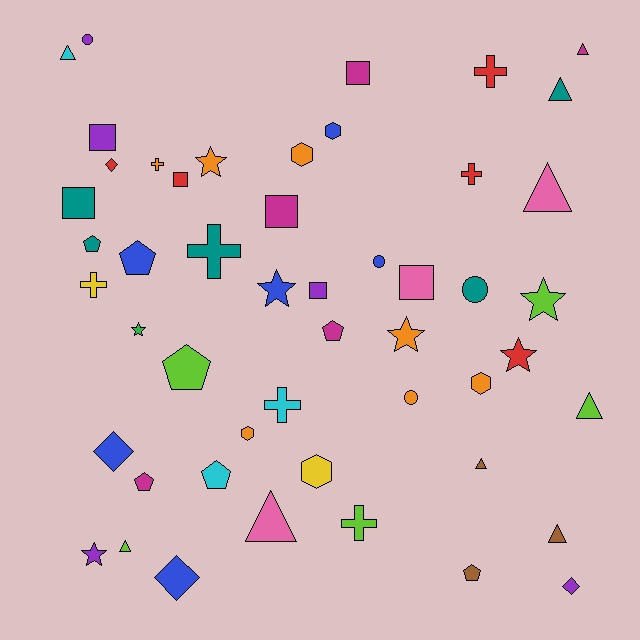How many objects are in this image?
There are 50 objects.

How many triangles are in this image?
There are 9 triangles.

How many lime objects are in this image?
There are 5 lime objects.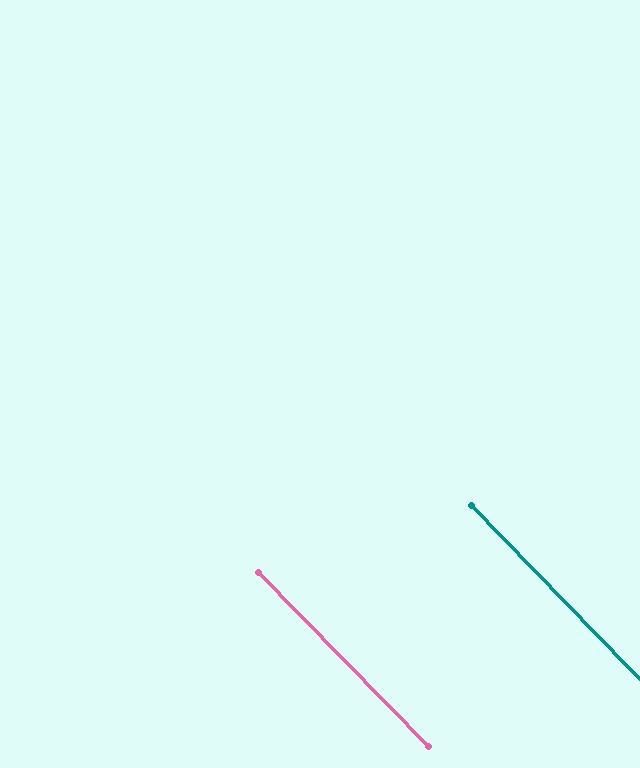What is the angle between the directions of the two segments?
Approximately 0 degrees.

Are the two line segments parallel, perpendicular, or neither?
Parallel — their directions differ by only 0.3°.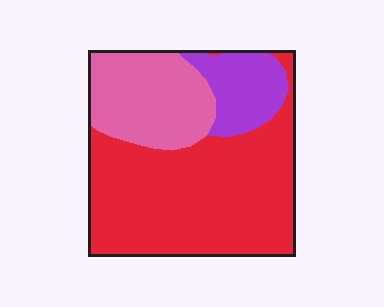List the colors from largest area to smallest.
From largest to smallest: red, pink, purple.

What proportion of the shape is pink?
Pink covers around 25% of the shape.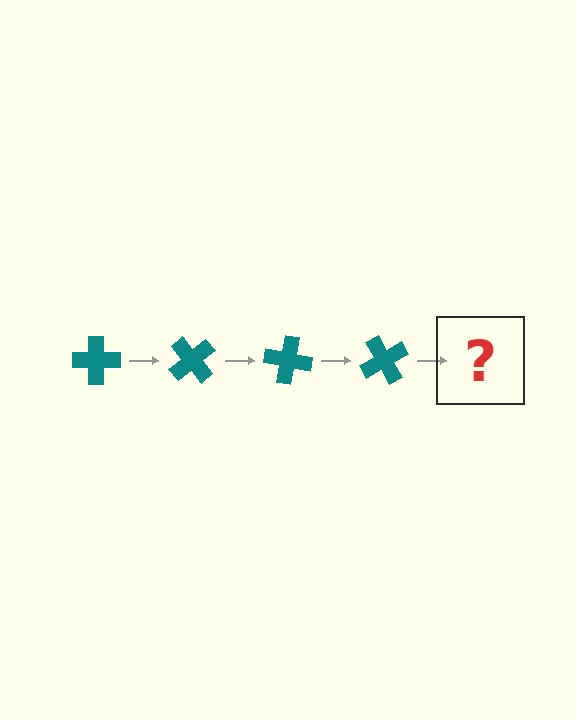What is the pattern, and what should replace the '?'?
The pattern is that the cross rotates 50 degrees each step. The '?' should be a teal cross rotated 200 degrees.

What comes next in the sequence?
The next element should be a teal cross rotated 200 degrees.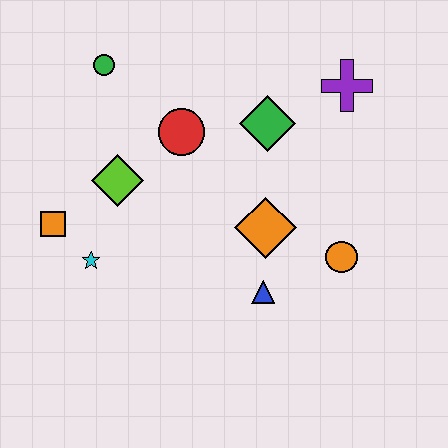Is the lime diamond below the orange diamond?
No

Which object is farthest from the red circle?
The orange circle is farthest from the red circle.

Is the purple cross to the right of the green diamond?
Yes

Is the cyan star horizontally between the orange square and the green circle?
Yes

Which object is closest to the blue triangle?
The orange diamond is closest to the blue triangle.